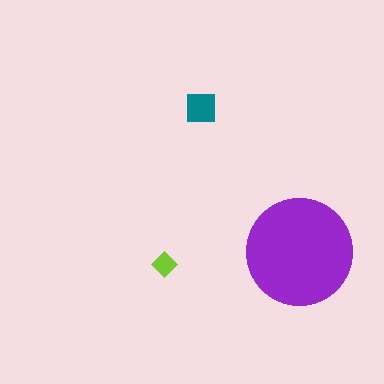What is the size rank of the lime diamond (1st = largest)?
3rd.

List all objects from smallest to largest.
The lime diamond, the teal square, the purple circle.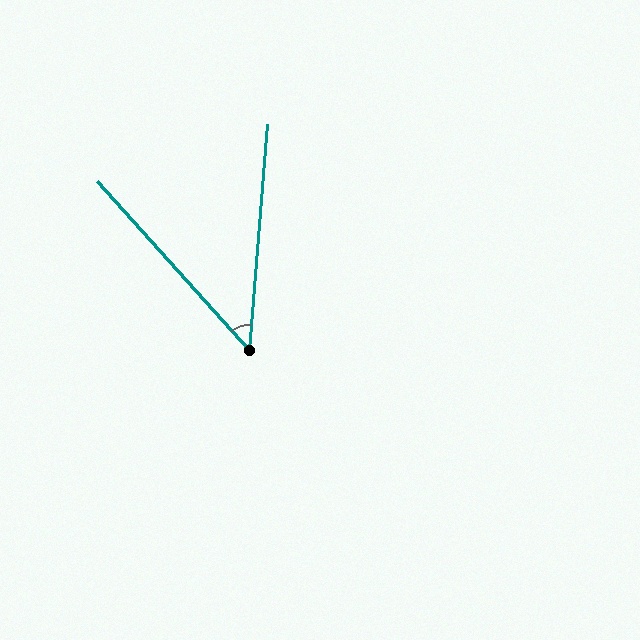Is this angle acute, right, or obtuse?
It is acute.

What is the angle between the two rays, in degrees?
Approximately 47 degrees.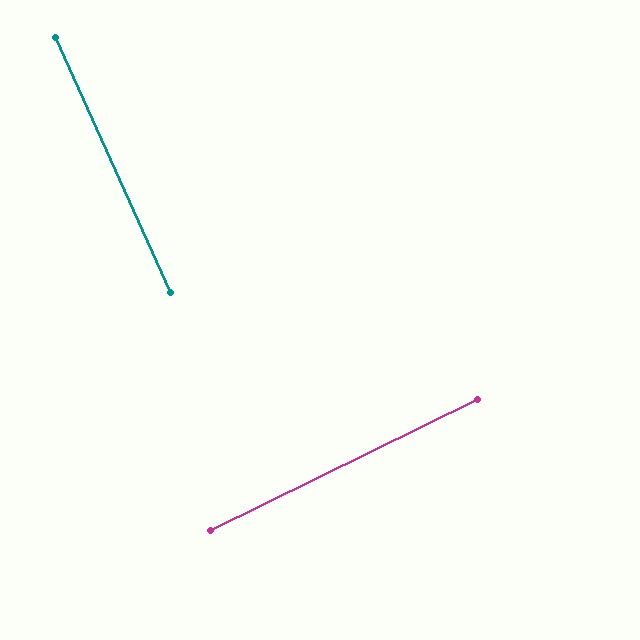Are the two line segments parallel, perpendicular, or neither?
Perpendicular — they meet at approximately 88°.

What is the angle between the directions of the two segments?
Approximately 88 degrees.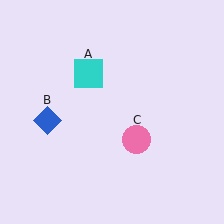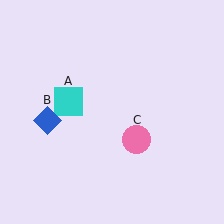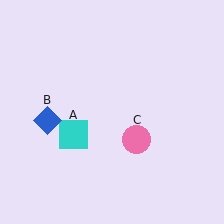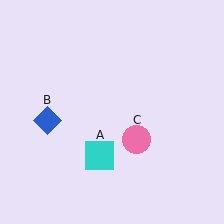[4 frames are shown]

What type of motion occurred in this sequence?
The cyan square (object A) rotated counterclockwise around the center of the scene.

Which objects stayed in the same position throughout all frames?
Blue diamond (object B) and pink circle (object C) remained stationary.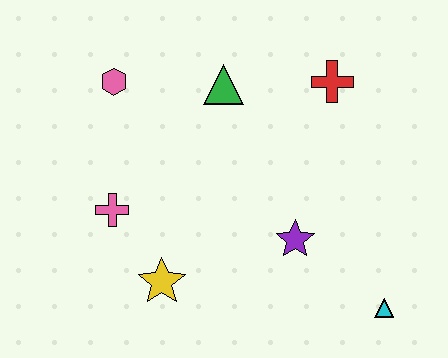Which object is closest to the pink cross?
The yellow star is closest to the pink cross.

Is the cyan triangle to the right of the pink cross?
Yes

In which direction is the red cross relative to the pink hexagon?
The red cross is to the right of the pink hexagon.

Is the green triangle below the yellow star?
No